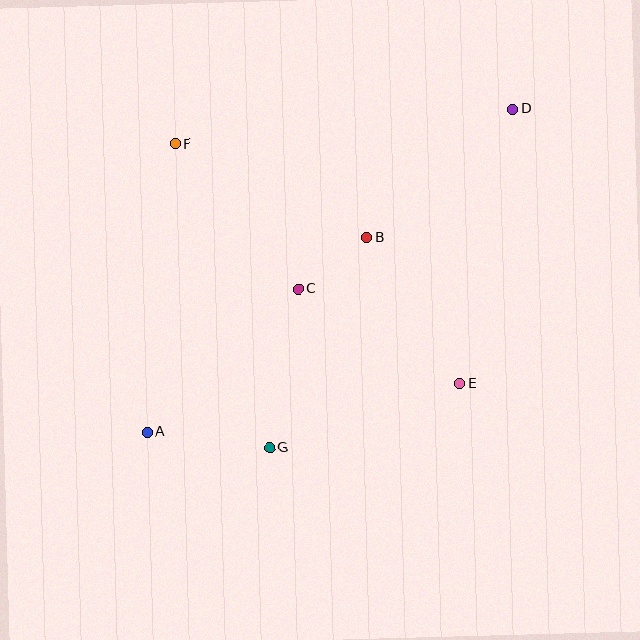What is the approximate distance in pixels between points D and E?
The distance between D and E is approximately 280 pixels.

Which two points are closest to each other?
Points B and C are closest to each other.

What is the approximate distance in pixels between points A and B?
The distance between A and B is approximately 293 pixels.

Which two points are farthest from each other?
Points A and D are farthest from each other.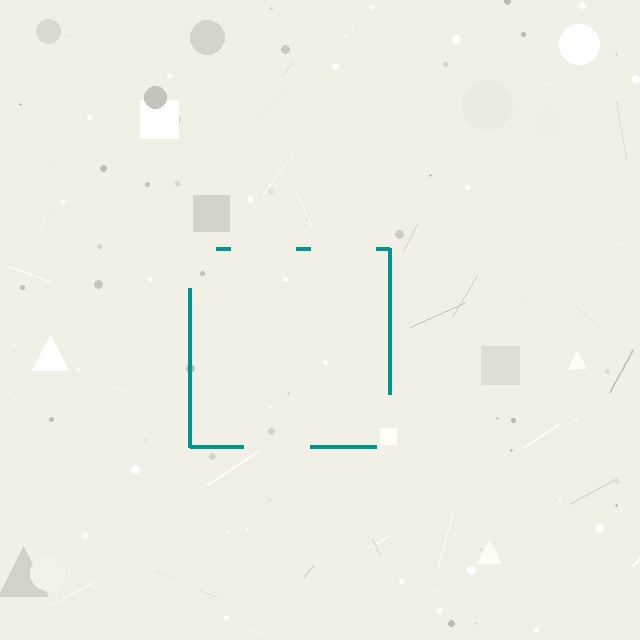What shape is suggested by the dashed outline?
The dashed outline suggests a square.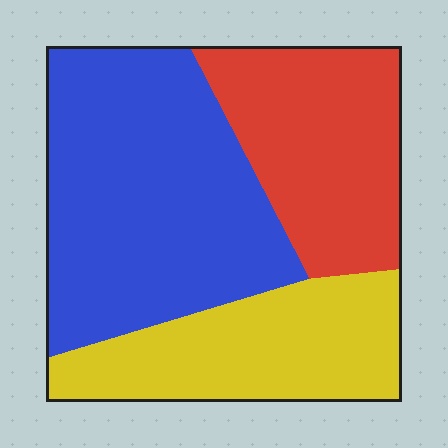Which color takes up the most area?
Blue, at roughly 45%.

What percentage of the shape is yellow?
Yellow takes up about one quarter (1/4) of the shape.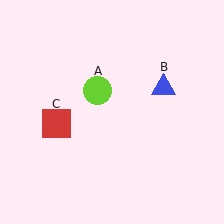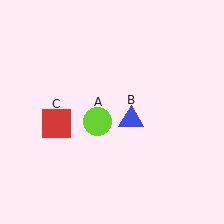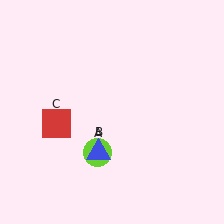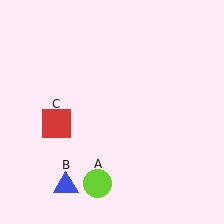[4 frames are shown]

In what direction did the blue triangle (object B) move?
The blue triangle (object B) moved down and to the left.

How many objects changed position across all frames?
2 objects changed position: lime circle (object A), blue triangle (object B).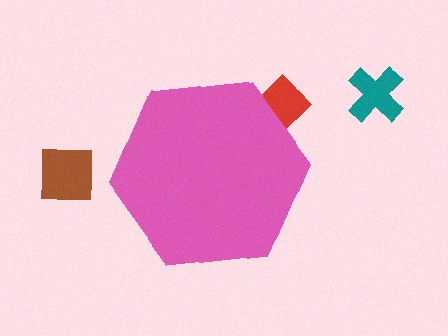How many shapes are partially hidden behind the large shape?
1 shape is partially hidden.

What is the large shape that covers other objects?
A pink hexagon.